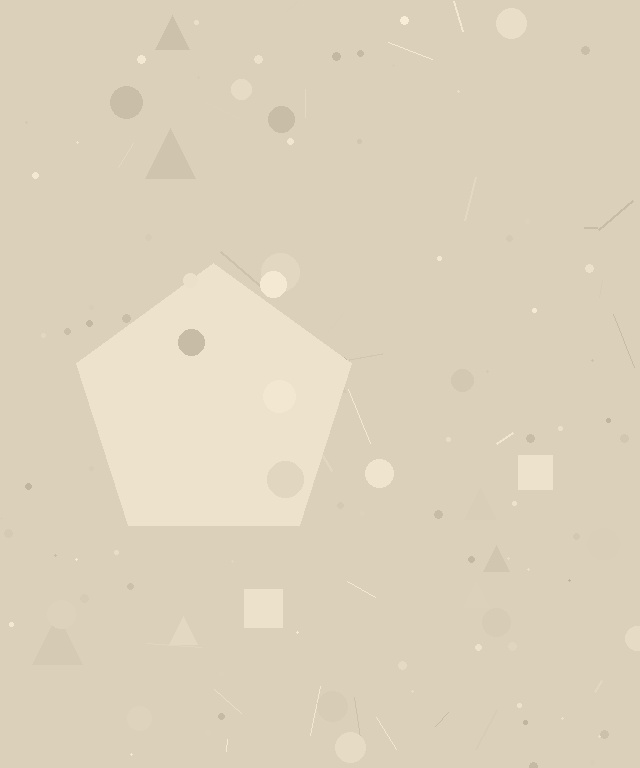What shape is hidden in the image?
A pentagon is hidden in the image.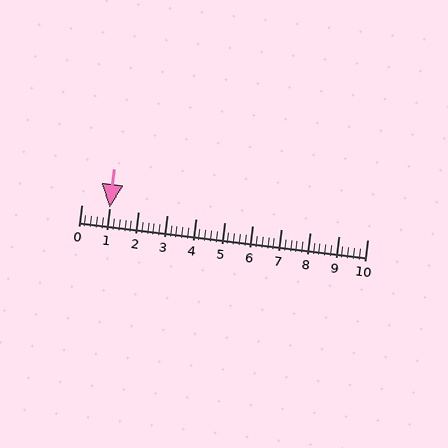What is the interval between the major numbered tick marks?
The major tick marks are spaced 1 units apart.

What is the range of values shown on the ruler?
The ruler shows values from 0 to 10.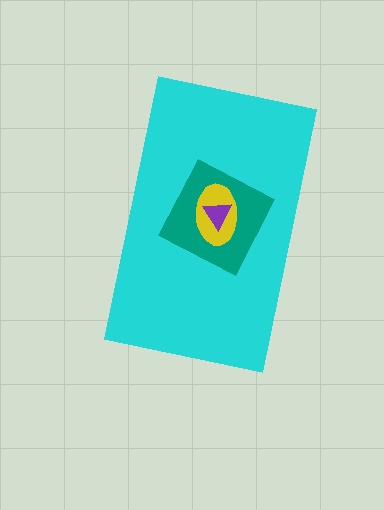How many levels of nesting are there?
4.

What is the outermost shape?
The cyan rectangle.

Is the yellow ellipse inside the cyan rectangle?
Yes.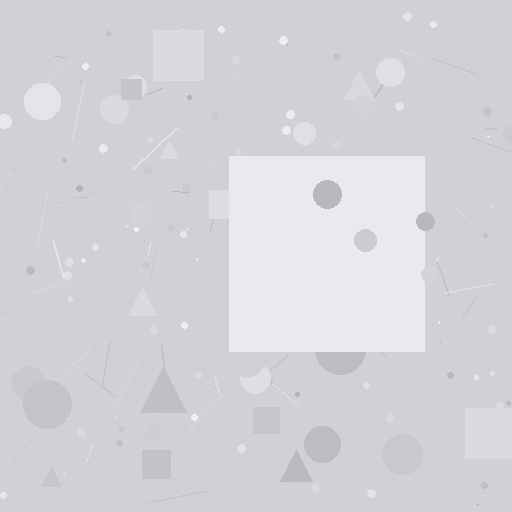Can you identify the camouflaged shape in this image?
The camouflaged shape is a square.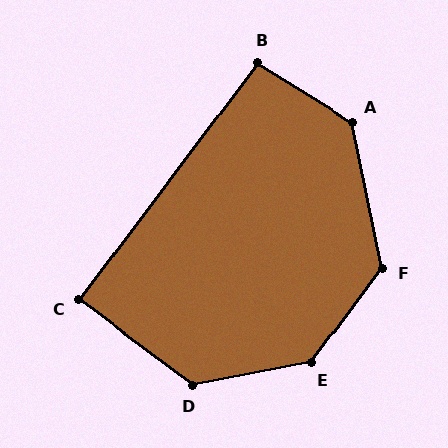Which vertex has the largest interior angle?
E, at approximately 137 degrees.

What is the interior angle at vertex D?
Approximately 133 degrees (obtuse).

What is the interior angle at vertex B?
Approximately 96 degrees (obtuse).